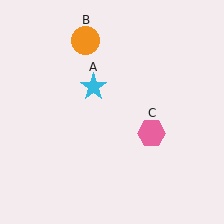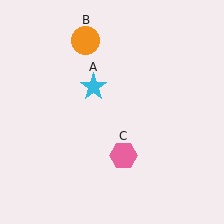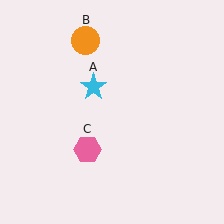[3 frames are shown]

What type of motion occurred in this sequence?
The pink hexagon (object C) rotated clockwise around the center of the scene.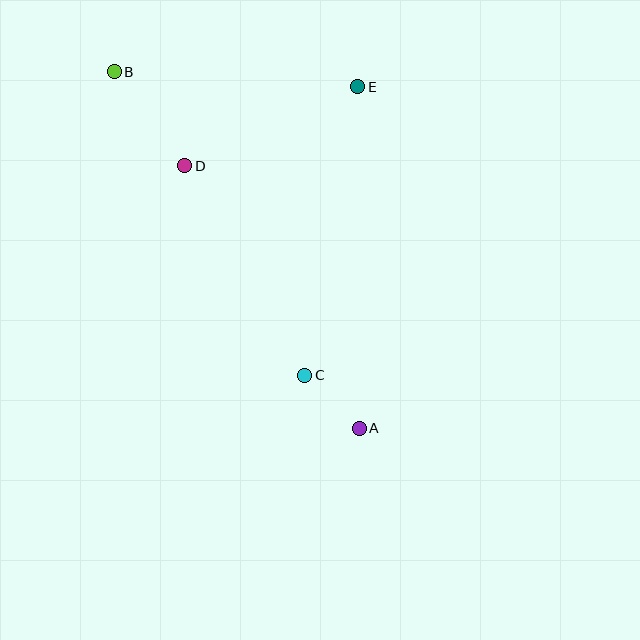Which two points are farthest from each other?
Points A and B are farthest from each other.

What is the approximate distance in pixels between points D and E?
The distance between D and E is approximately 190 pixels.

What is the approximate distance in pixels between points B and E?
The distance between B and E is approximately 244 pixels.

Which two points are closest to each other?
Points A and C are closest to each other.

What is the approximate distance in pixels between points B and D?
The distance between B and D is approximately 117 pixels.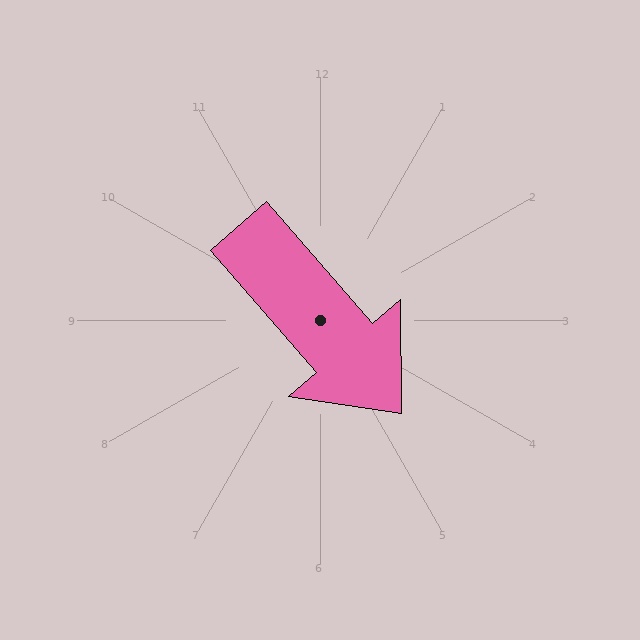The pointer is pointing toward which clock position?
Roughly 5 o'clock.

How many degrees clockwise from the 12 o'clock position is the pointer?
Approximately 139 degrees.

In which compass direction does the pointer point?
Southeast.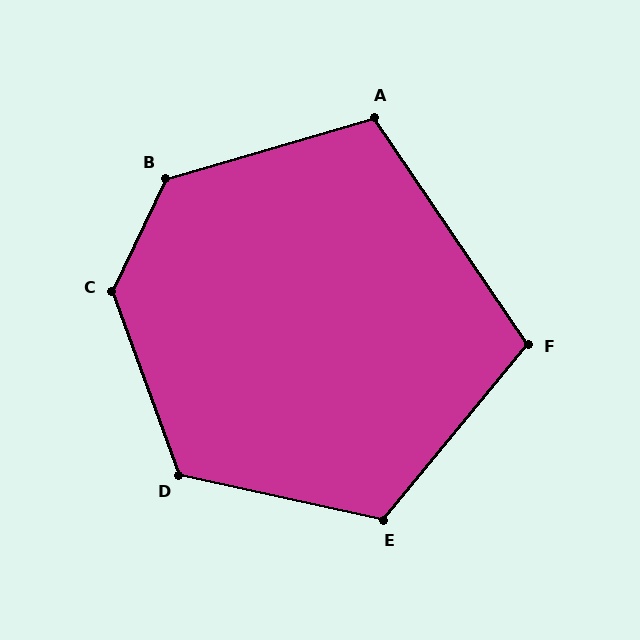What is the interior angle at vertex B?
Approximately 131 degrees (obtuse).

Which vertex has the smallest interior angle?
F, at approximately 106 degrees.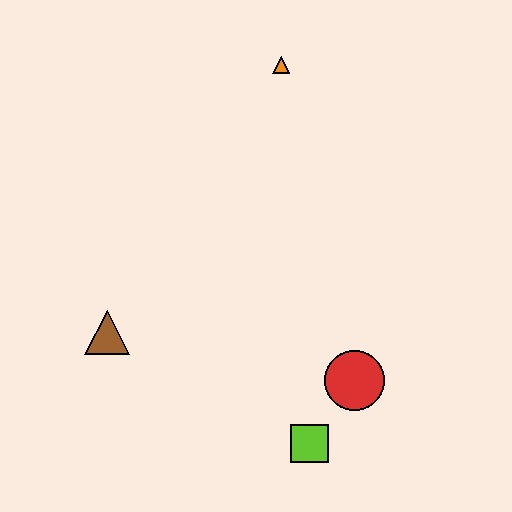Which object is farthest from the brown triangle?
The orange triangle is farthest from the brown triangle.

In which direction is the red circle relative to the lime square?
The red circle is above the lime square.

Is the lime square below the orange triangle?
Yes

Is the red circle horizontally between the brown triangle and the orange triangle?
No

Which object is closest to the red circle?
The lime square is closest to the red circle.